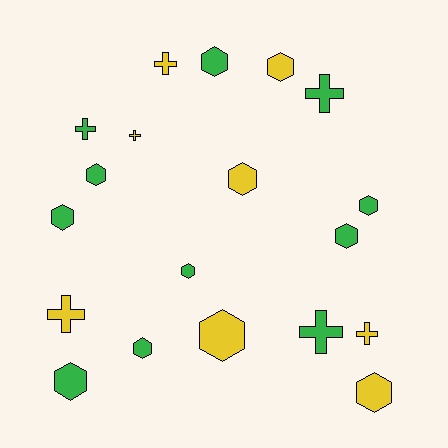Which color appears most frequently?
Green, with 11 objects.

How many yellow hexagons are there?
There are 4 yellow hexagons.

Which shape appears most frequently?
Hexagon, with 12 objects.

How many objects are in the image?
There are 19 objects.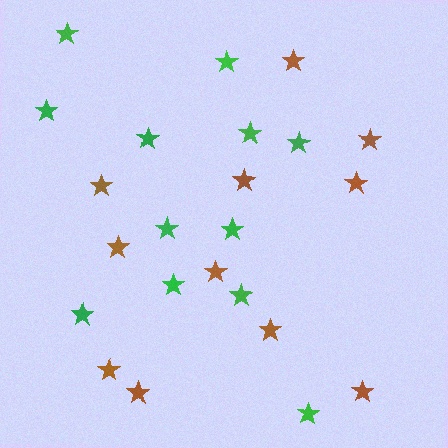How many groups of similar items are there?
There are 2 groups: one group of brown stars (11) and one group of green stars (12).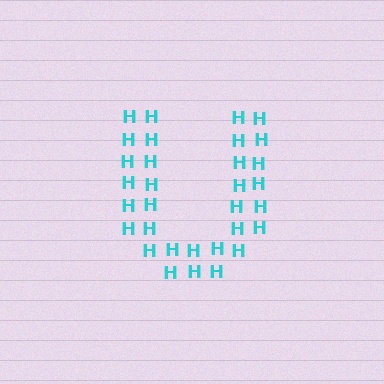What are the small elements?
The small elements are letter H's.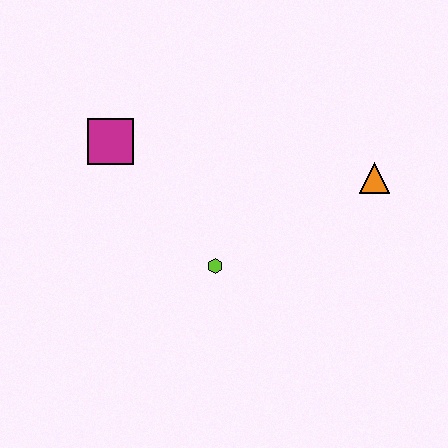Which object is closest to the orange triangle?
The lime hexagon is closest to the orange triangle.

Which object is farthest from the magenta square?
The orange triangle is farthest from the magenta square.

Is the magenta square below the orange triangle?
No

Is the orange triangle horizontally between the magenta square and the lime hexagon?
No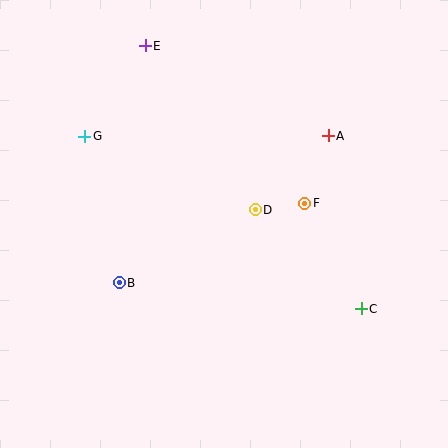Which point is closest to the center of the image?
Point D at (255, 210) is closest to the center.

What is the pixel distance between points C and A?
The distance between C and A is 176 pixels.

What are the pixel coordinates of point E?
Point E is at (145, 46).